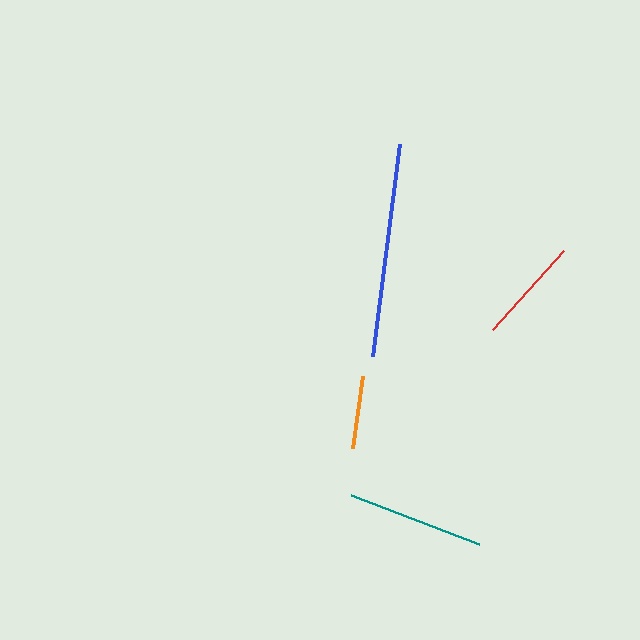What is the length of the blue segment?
The blue segment is approximately 213 pixels long.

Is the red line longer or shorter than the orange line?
The red line is longer than the orange line.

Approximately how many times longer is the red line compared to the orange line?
The red line is approximately 1.5 times the length of the orange line.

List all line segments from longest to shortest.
From longest to shortest: blue, teal, red, orange.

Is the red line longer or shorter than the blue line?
The blue line is longer than the red line.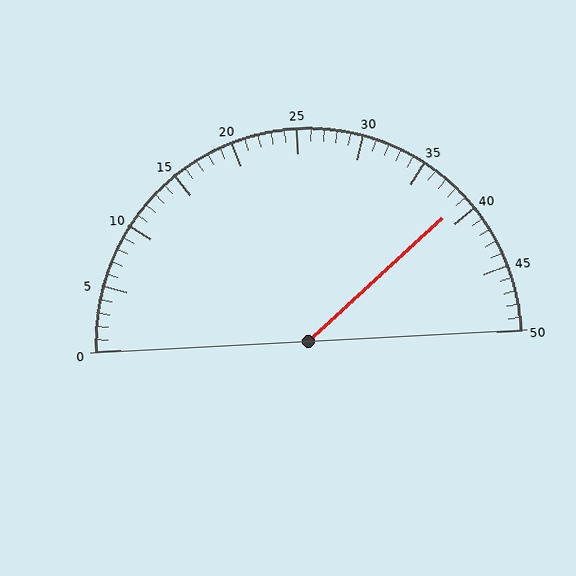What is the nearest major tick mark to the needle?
The nearest major tick mark is 40.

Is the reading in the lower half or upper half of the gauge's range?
The reading is in the upper half of the range (0 to 50).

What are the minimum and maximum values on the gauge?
The gauge ranges from 0 to 50.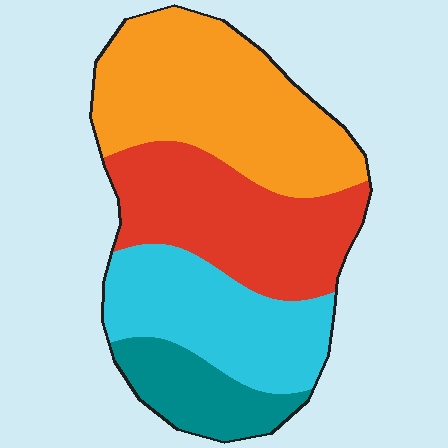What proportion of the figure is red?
Red takes up between a sixth and a third of the figure.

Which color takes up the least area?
Teal, at roughly 10%.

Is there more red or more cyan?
Red.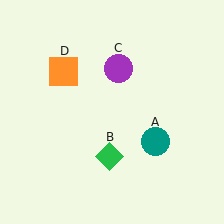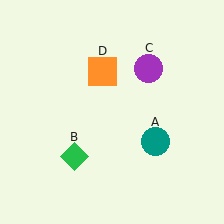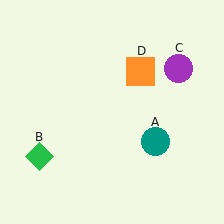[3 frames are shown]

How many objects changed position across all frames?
3 objects changed position: green diamond (object B), purple circle (object C), orange square (object D).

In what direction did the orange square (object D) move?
The orange square (object D) moved right.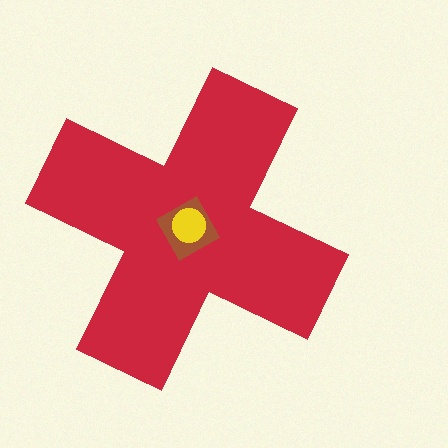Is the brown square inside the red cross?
Yes.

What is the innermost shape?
The yellow circle.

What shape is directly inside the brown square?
The yellow circle.